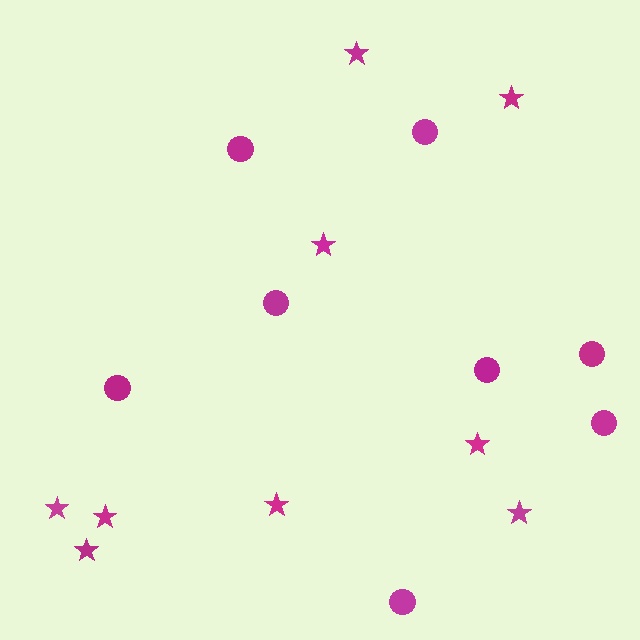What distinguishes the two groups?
There are 2 groups: one group of stars (9) and one group of circles (8).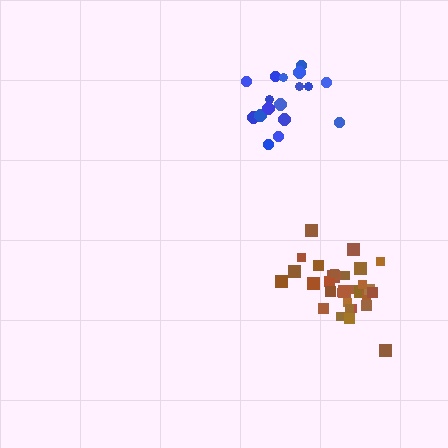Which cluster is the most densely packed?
Brown.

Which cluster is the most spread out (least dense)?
Blue.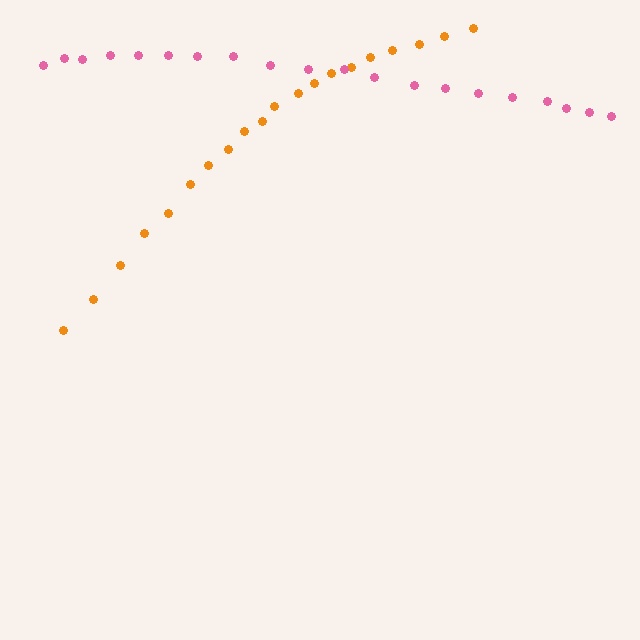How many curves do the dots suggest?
There are 2 distinct paths.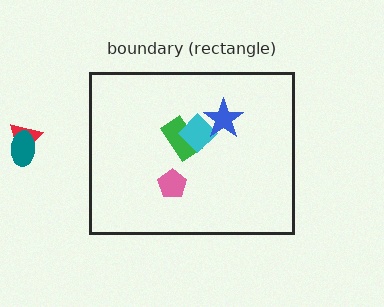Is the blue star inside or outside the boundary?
Inside.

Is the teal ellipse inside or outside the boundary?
Outside.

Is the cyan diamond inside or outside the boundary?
Inside.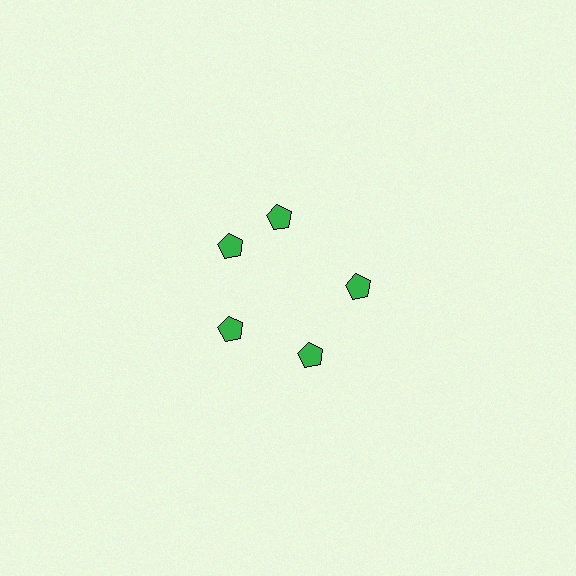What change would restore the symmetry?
The symmetry would be restored by rotating it back into even spacing with its neighbors so that all 5 pentagons sit at equal angles and equal distance from the center.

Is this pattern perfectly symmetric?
No. The 5 green pentagons are arranged in a ring, but one element near the 1 o'clock position is rotated out of alignment along the ring, breaking the 5-fold rotational symmetry.